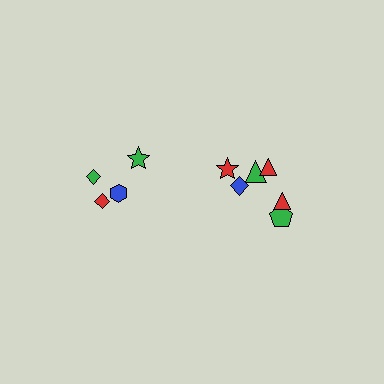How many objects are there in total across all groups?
There are 10 objects.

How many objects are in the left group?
There are 4 objects.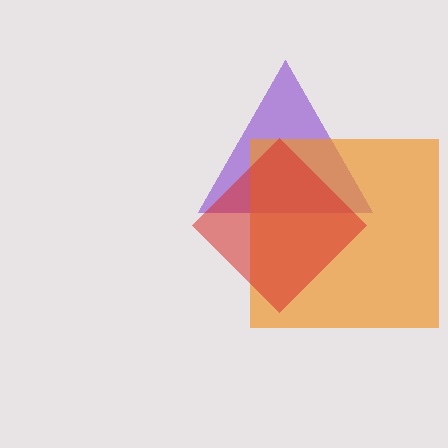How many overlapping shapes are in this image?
There are 3 overlapping shapes in the image.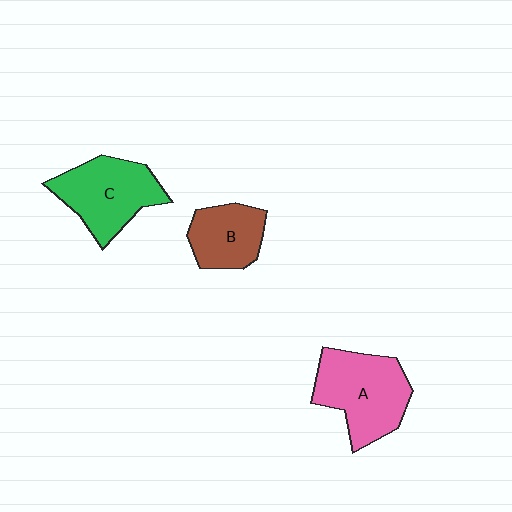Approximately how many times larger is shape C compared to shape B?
Approximately 1.4 times.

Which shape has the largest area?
Shape A (pink).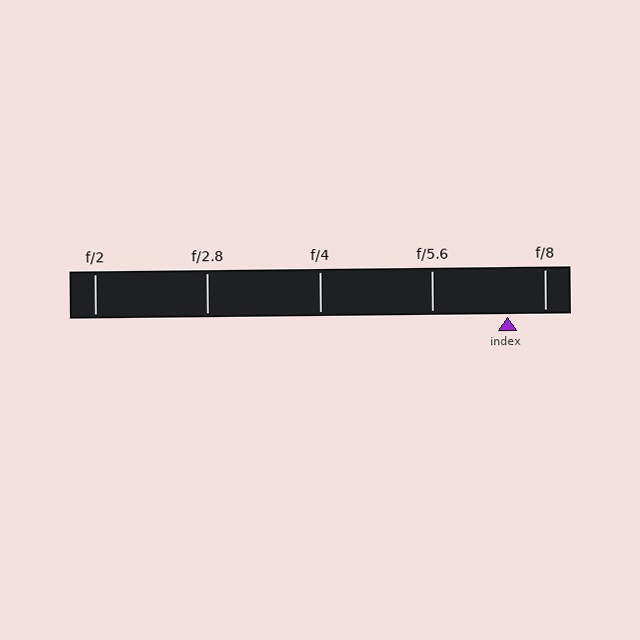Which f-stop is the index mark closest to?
The index mark is closest to f/8.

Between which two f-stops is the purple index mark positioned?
The index mark is between f/5.6 and f/8.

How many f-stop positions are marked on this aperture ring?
There are 5 f-stop positions marked.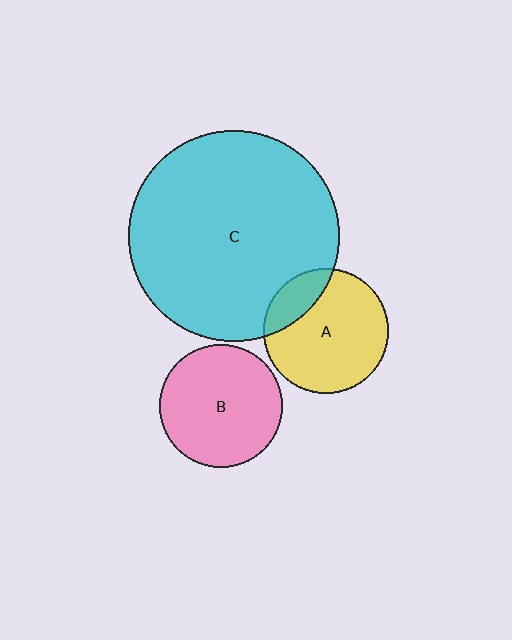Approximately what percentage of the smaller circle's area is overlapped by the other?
Approximately 20%.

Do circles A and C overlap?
Yes.